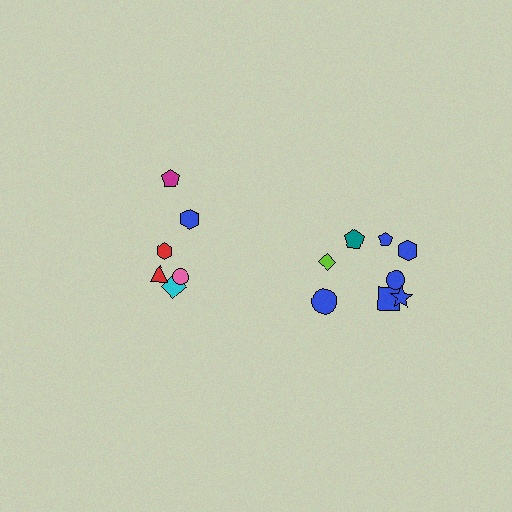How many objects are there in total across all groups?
There are 14 objects.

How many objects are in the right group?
There are 8 objects.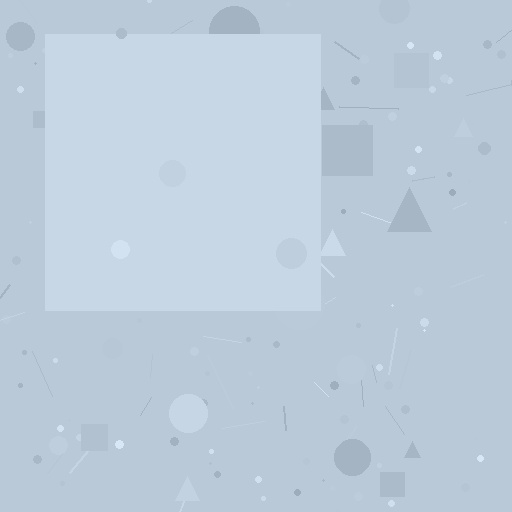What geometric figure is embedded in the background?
A square is embedded in the background.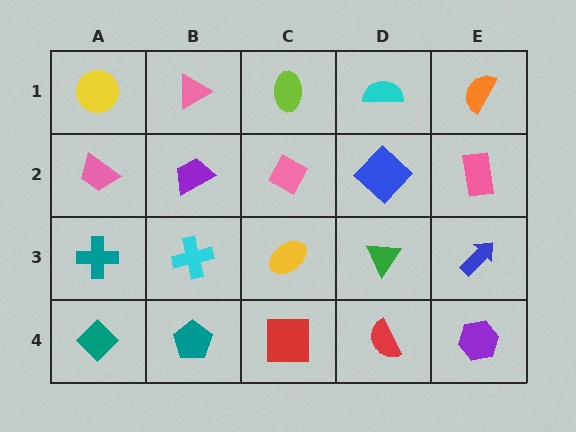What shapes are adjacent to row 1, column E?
A pink rectangle (row 2, column E), a cyan semicircle (row 1, column D).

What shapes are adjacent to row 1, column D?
A blue diamond (row 2, column D), a lime ellipse (row 1, column C), an orange semicircle (row 1, column E).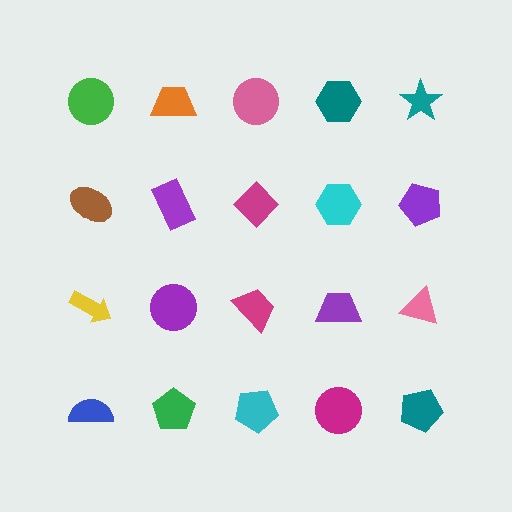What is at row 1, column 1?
A green circle.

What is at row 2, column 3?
A magenta diamond.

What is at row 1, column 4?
A teal hexagon.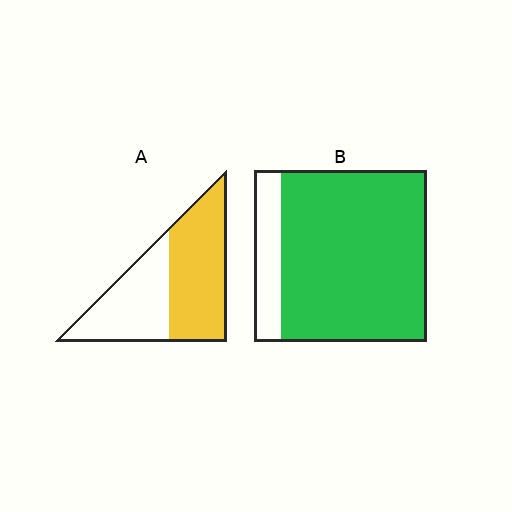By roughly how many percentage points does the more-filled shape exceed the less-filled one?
By roughly 30 percentage points (B over A).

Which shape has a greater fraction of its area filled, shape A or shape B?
Shape B.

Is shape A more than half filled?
Yes.